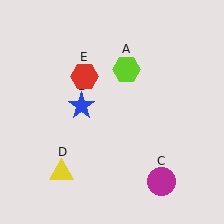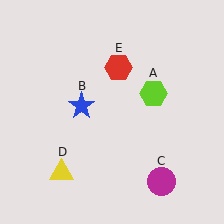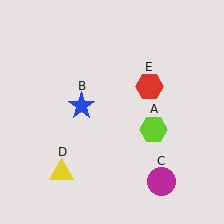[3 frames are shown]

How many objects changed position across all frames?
2 objects changed position: lime hexagon (object A), red hexagon (object E).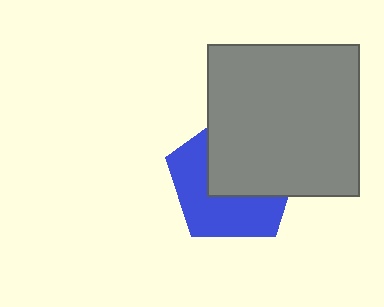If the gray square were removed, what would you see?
You would see the complete blue pentagon.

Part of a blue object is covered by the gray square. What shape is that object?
It is a pentagon.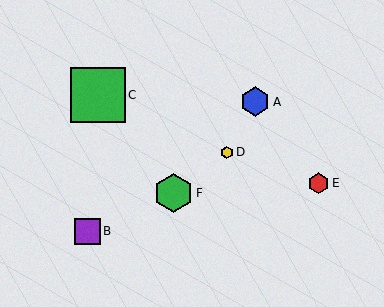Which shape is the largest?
The green square (labeled C) is the largest.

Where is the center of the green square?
The center of the green square is at (98, 95).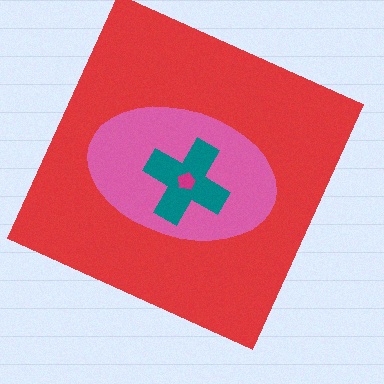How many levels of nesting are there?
4.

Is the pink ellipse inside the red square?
Yes.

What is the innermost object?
The magenta pentagon.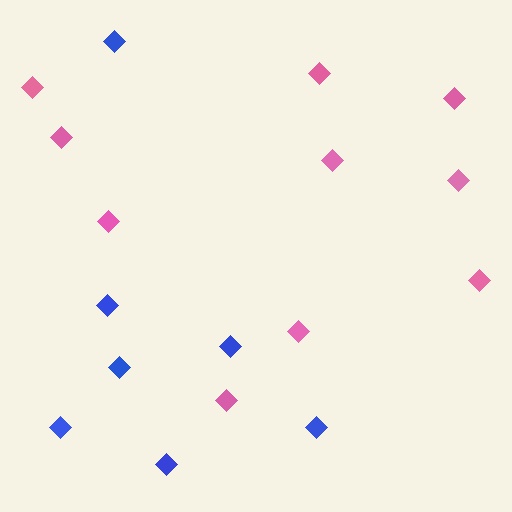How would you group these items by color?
There are 2 groups: one group of blue diamonds (7) and one group of pink diamonds (10).